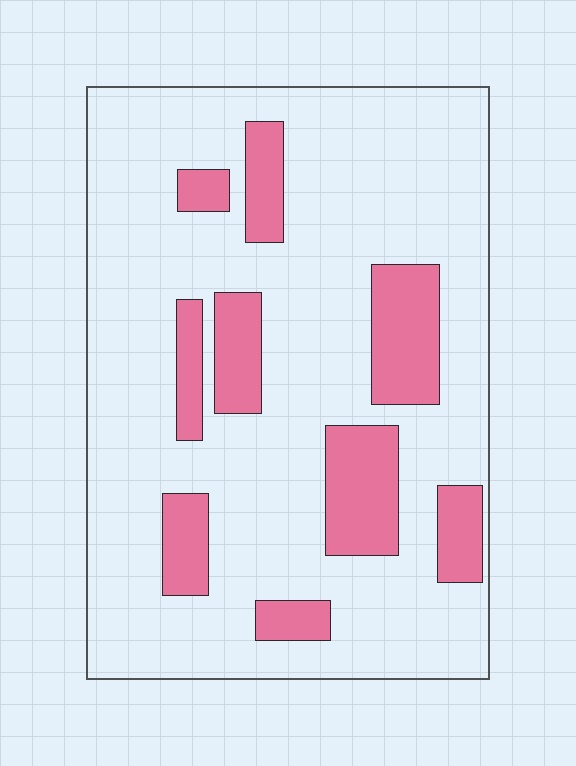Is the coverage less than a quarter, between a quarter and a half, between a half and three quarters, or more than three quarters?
Less than a quarter.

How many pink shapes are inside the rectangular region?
9.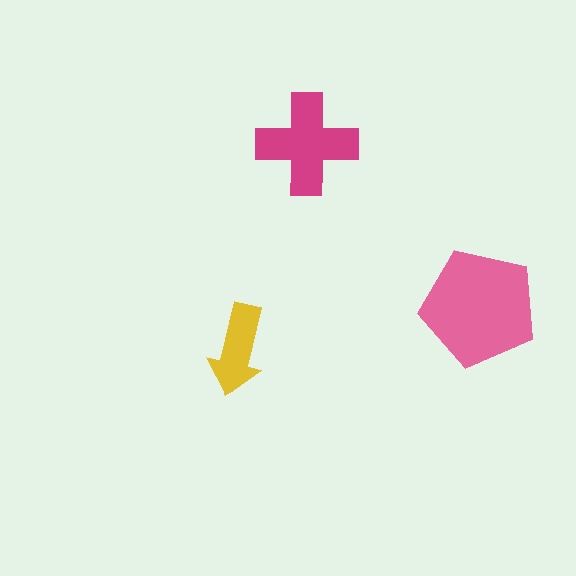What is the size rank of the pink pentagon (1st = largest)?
1st.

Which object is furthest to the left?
The yellow arrow is leftmost.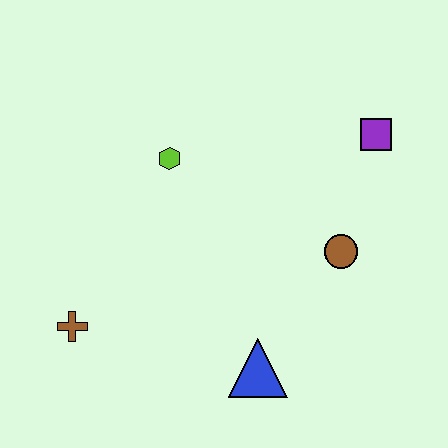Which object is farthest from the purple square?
The brown cross is farthest from the purple square.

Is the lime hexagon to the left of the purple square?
Yes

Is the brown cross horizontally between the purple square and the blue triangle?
No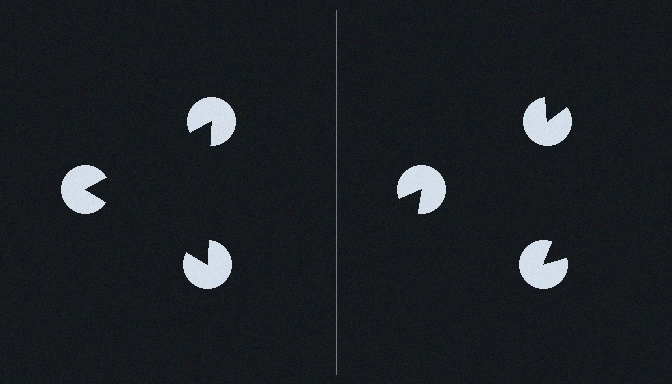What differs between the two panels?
The pac-man discs are positioned identically on both sides; only the wedge orientations differ. On the left they align to a triangle; on the right they are misaligned.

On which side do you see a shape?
An illusory triangle appears on the left side. On the right side the wedge cuts are rotated, so no coherent shape forms.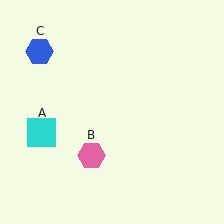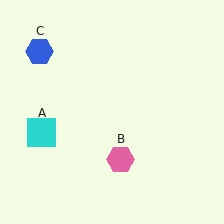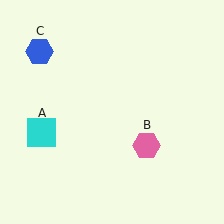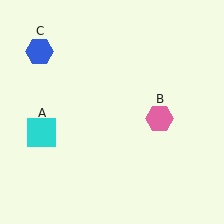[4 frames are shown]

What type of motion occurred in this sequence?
The pink hexagon (object B) rotated counterclockwise around the center of the scene.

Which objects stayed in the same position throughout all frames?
Cyan square (object A) and blue hexagon (object C) remained stationary.